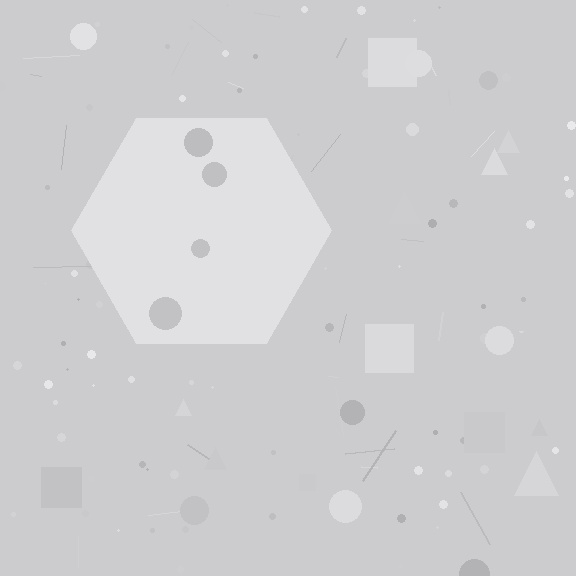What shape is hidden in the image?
A hexagon is hidden in the image.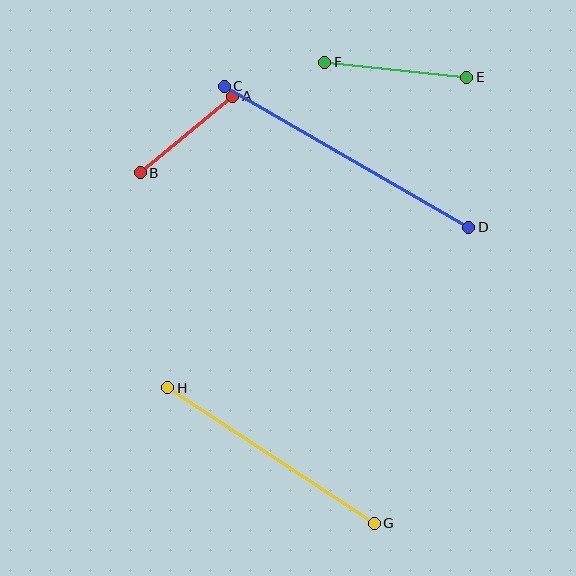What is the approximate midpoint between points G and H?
The midpoint is at approximately (271, 455) pixels.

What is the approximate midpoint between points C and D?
The midpoint is at approximately (347, 157) pixels.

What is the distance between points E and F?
The distance is approximately 143 pixels.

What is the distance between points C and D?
The distance is approximately 282 pixels.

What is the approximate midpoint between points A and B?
The midpoint is at approximately (186, 135) pixels.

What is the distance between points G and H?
The distance is approximately 247 pixels.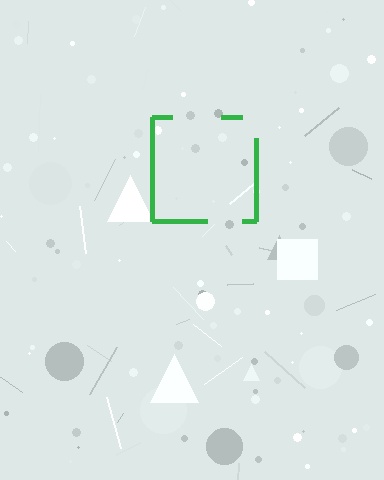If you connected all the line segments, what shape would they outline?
They would outline a square.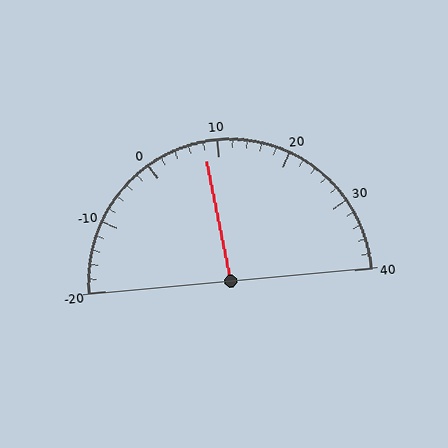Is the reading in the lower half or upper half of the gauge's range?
The reading is in the lower half of the range (-20 to 40).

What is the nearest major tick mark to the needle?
The nearest major tick mark is 10.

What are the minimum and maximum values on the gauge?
The gauge ranges from -20 to 40.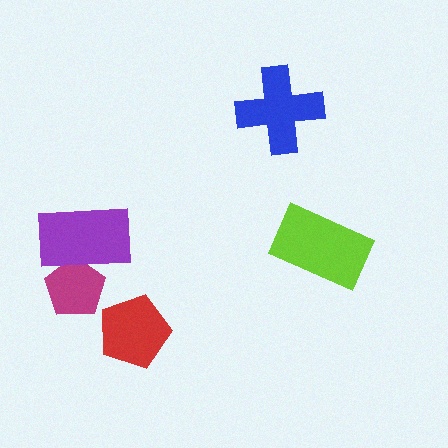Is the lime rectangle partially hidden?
No, no other shape covers it.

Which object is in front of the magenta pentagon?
The purple rectangle is in front of the magenta pentagon.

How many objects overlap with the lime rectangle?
0 objects overlap with the lime rectangle.